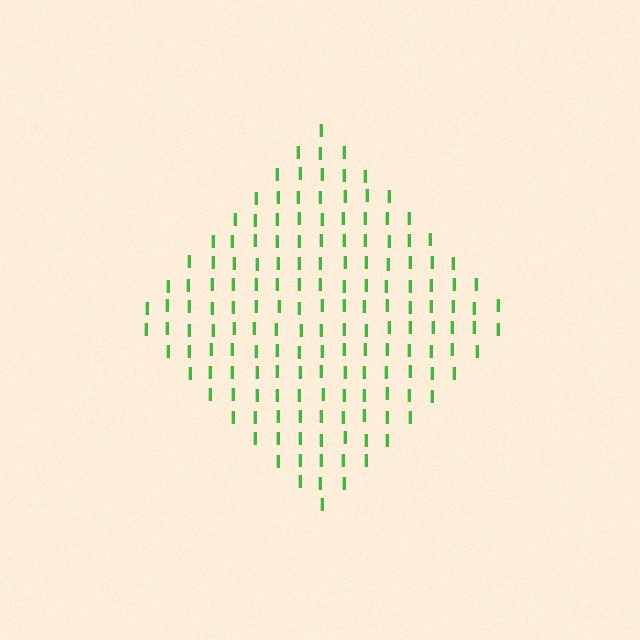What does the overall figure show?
The overall figure shows a diamond.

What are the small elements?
The small elements are letter I's.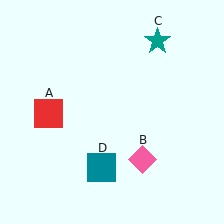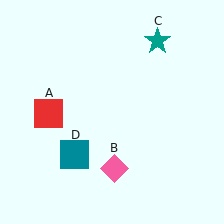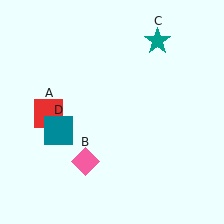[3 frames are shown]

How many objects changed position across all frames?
2 objects changed position: pink diamond (object B), teal square (object D).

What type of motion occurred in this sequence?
The pink diamond (object B), teal square (object D) rotated clockwise around the center of the scene.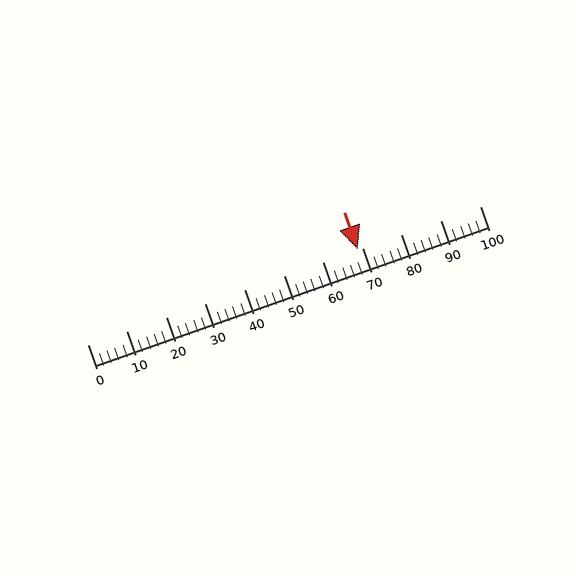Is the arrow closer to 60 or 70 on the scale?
The arrow is closer to 70.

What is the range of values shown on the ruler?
The ruler shows values from 0 to 100.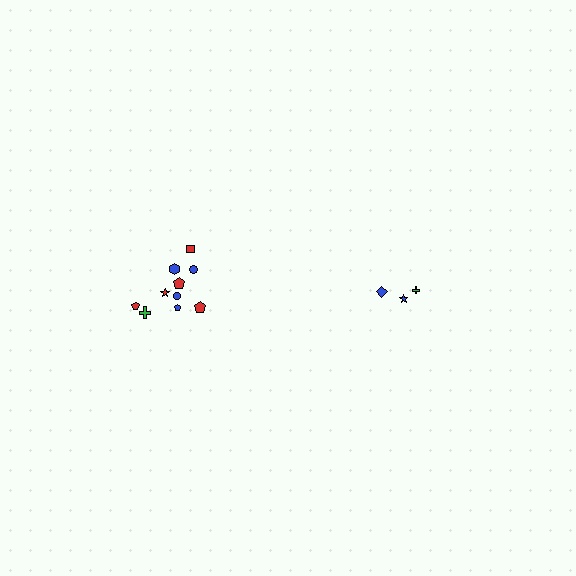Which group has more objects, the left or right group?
The left group.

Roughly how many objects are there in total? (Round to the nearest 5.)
Roughly 15 objects in total.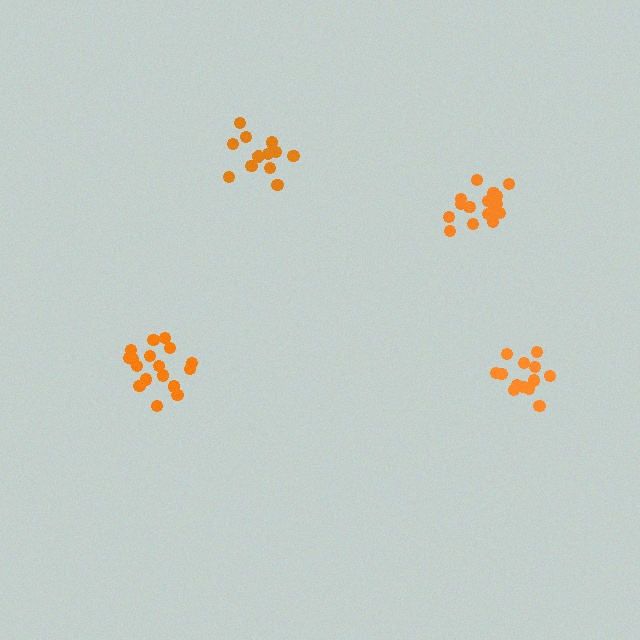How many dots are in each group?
Group 1: 17 dots, Group 2: 13 dots, Group 3: 12 dots, Group 4: 16 dots (58 total).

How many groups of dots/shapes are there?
There are 4 groups.